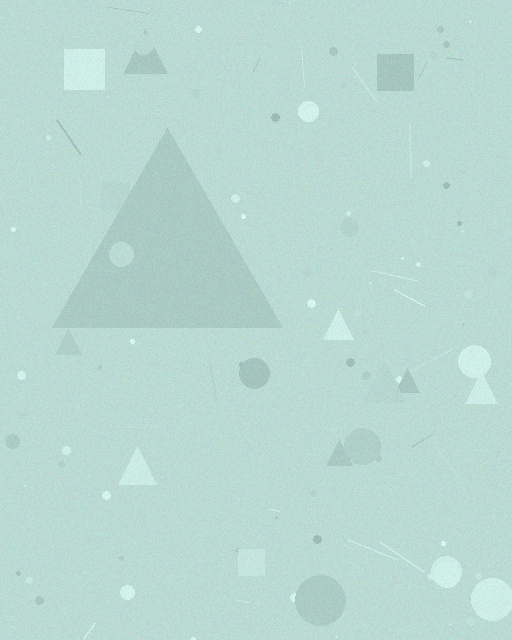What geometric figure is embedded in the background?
A triangle is embedded in the background.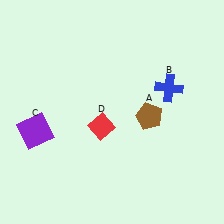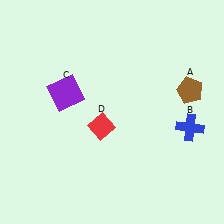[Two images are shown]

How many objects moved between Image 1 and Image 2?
3 objects moved between the two images.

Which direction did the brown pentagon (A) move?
The brown pentagon (A) moved right.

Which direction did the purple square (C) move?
The purple square (C) moved up.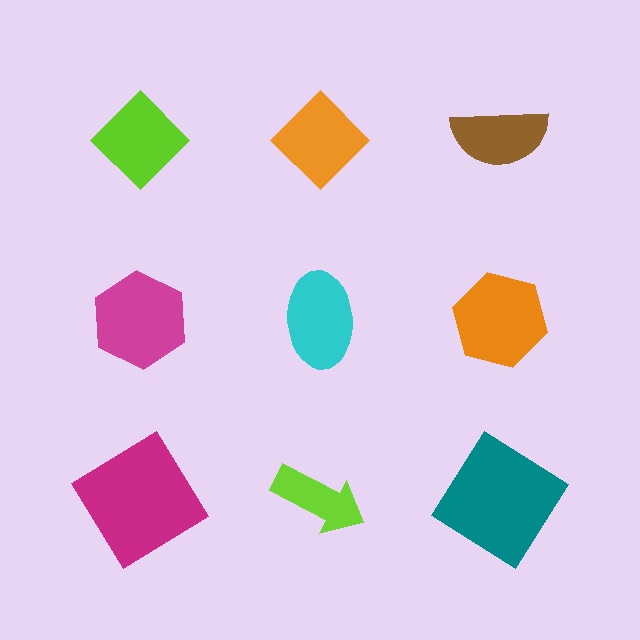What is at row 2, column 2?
A cyan ellipse.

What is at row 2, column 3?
An orange hexagon.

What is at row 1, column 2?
An orange diamond.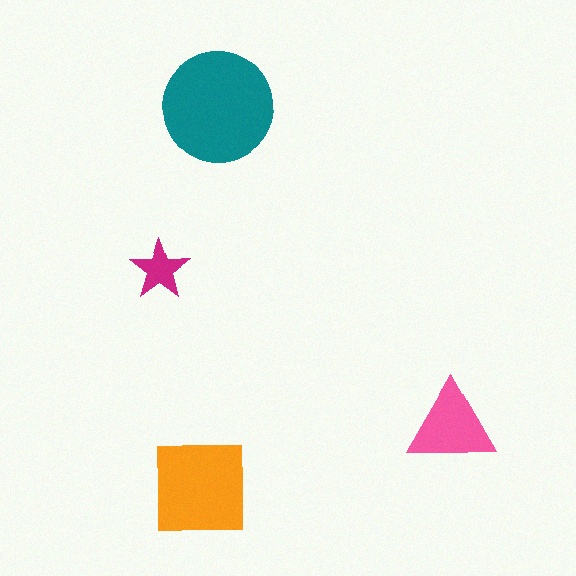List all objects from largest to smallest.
The teal circle, the orange square, the pink triangle, the magenta star.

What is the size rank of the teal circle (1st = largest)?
1st.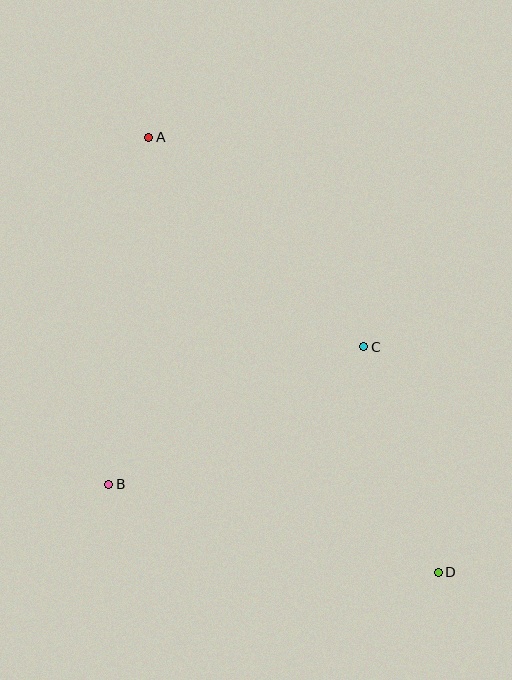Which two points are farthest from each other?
Points A and D are farthest from each other.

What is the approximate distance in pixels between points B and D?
The distance between B and D is approximately 341 pixels.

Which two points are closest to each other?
Points C and D are closest to each other.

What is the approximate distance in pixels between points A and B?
The distance between A and B is approximately 349 pixels.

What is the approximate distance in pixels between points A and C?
The distance between A and C is approximately 301 pixels.